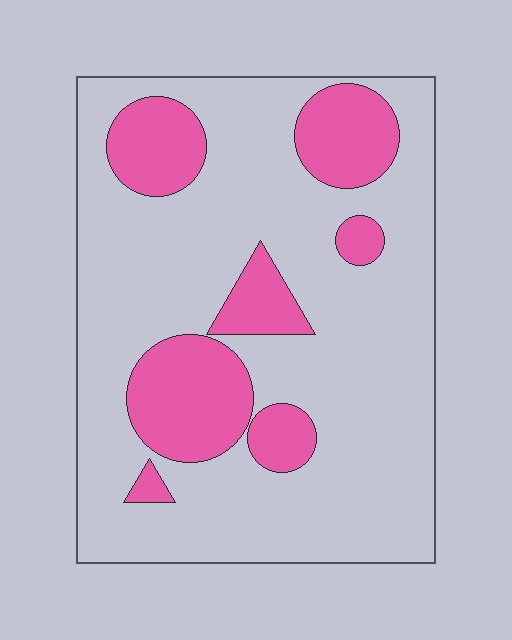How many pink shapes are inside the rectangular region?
7.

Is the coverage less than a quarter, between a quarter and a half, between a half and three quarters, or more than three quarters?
Less than a quarter.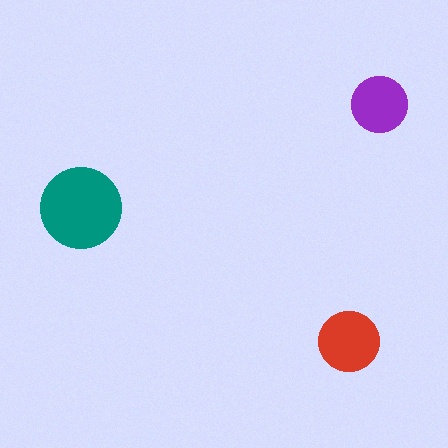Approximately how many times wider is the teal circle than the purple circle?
About 1.5 times wider.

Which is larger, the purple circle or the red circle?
The red one.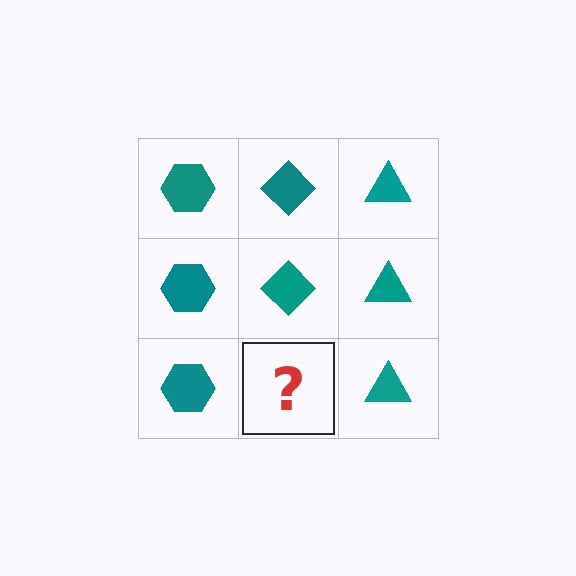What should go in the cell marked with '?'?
The missing cell should contain a teal diamond.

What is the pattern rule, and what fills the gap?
The rule is that each column has a consistent shape. The gap should be filled with a teal diamond.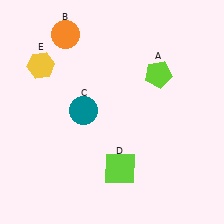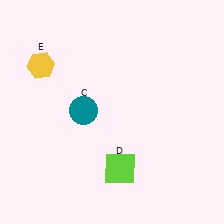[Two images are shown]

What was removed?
The lime pentagon (A), the orange circle (B) were removed in Image 2.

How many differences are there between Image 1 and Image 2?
There are 2 differences between the two images.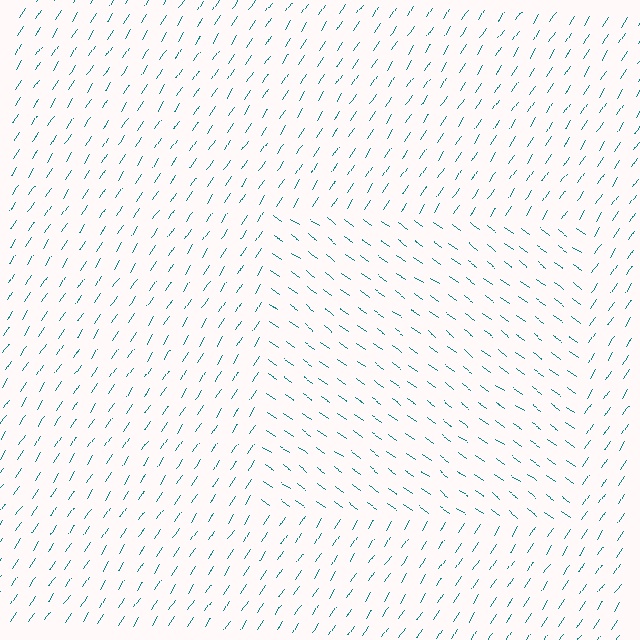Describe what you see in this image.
The image is filled with small teal line segments. A rectangle region in the image has lines oriented differently from the surrounding lines, creating a visible texture boundary.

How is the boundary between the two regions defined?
The boundary is defined purely by a change in line orientation (approximately 87 degrees difference). All lines are the same color and thickness.